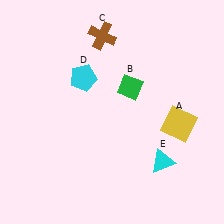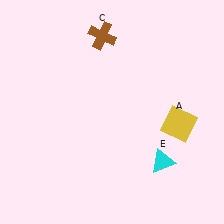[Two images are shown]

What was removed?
The cyan pentagon (D), the green diamond (B) were removed in Image 2.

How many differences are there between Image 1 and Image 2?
There are 2 differences between the two images.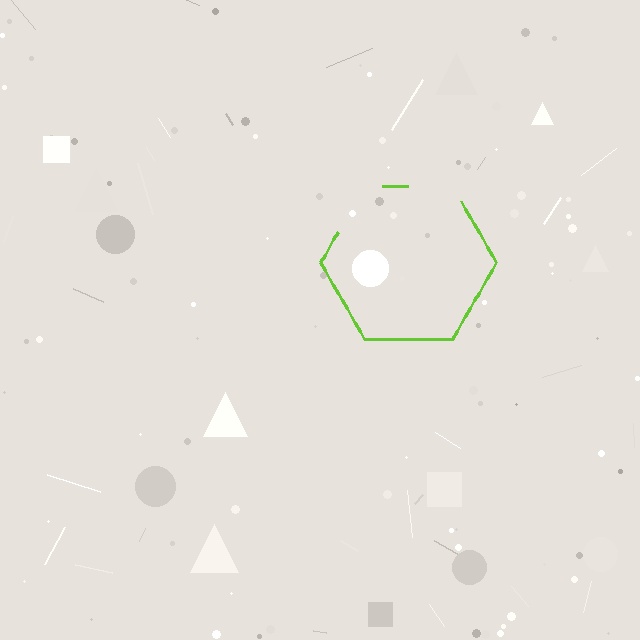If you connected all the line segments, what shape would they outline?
They would outline a hexagon.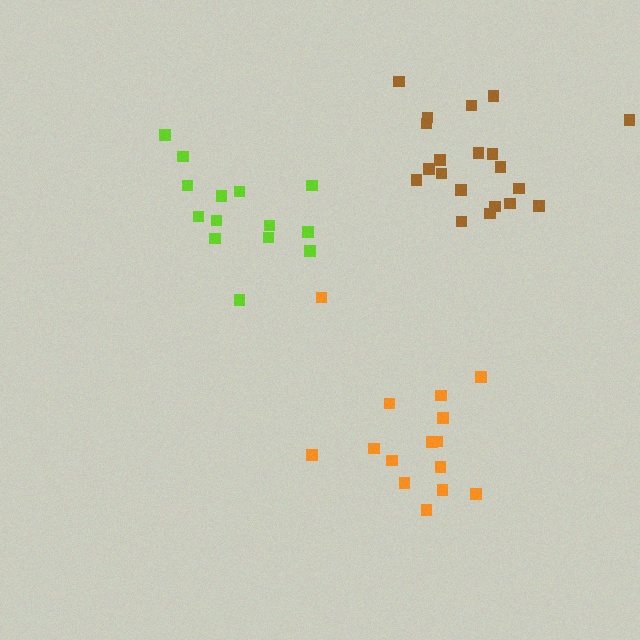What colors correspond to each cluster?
The clusters are colored: lime, orange, brown.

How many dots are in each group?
Group 1: 14 dots, Group 2: 15 dots, Group 3: 20 dots (49 total).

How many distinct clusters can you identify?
There are 3 distinct clusters.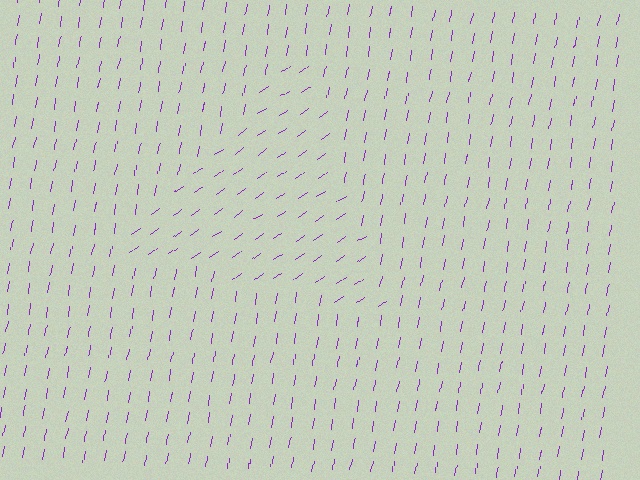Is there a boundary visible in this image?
Yes, there is a texture boundary formed by a change in line orientation.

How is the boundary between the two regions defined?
The boundary is defined purely by a change in line orientation (approximately 45 degrees difference). All lines are the same color and thickness.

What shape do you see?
I see a triangle.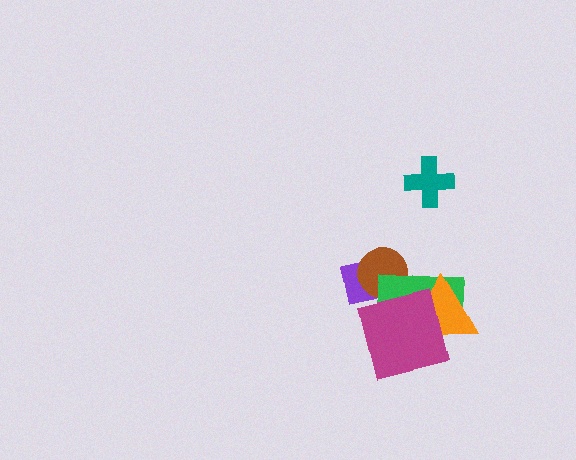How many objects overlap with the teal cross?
0 objects overlap with the teal cross.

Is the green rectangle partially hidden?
Yes, it is partially covered by another shape.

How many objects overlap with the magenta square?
2 objects overlap with the magenta square.